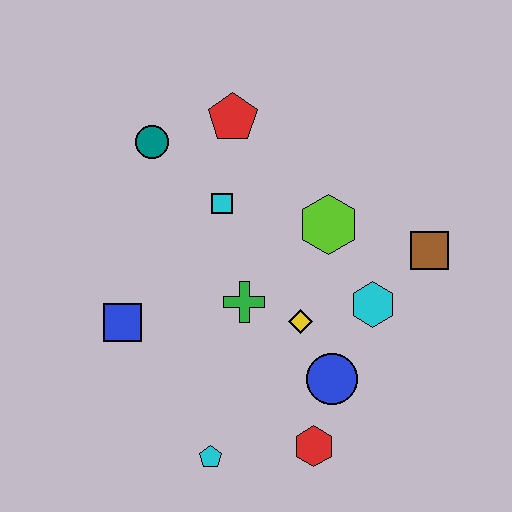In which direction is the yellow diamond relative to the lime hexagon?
The yellow diamond is below the lime hexagon.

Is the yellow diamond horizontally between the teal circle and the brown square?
Yes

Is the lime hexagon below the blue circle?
No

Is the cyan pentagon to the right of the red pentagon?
No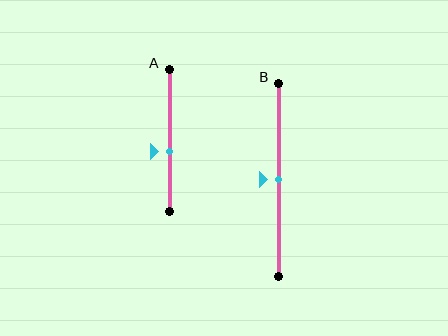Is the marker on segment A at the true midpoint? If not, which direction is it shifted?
No, the marker on segment A is shifted downward by about 7% of the segment length.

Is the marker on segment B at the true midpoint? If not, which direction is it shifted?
Yes, the marker on segment B is at the true midpoint.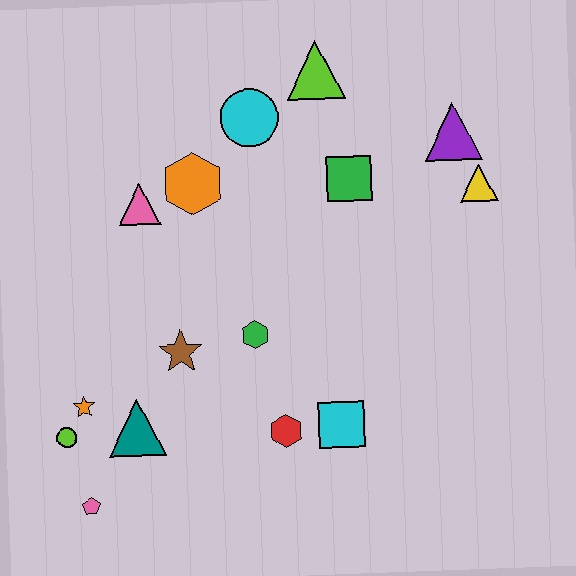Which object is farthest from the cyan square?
The lime triangle is farthest from the cyan square.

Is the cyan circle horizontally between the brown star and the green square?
Yes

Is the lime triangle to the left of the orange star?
No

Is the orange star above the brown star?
No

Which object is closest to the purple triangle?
The yellow triangle is closest to the purple triangle.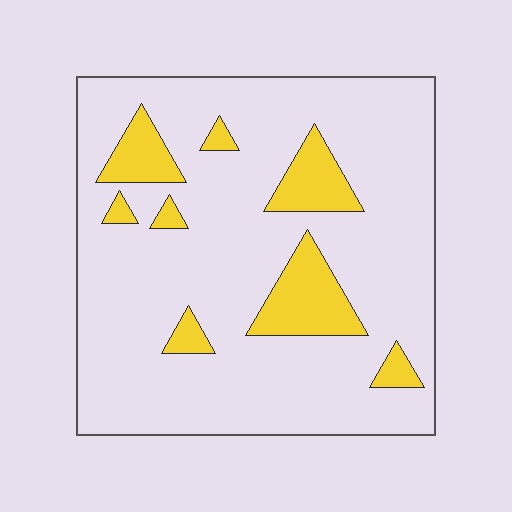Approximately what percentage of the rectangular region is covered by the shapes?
Approximately 15%.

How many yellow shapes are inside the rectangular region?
8.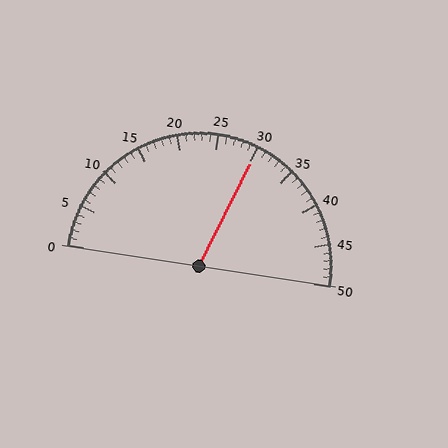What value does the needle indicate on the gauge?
The needle indicates approximately 30.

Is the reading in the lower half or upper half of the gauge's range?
The reading is in the upper half of the range (0 to 50).